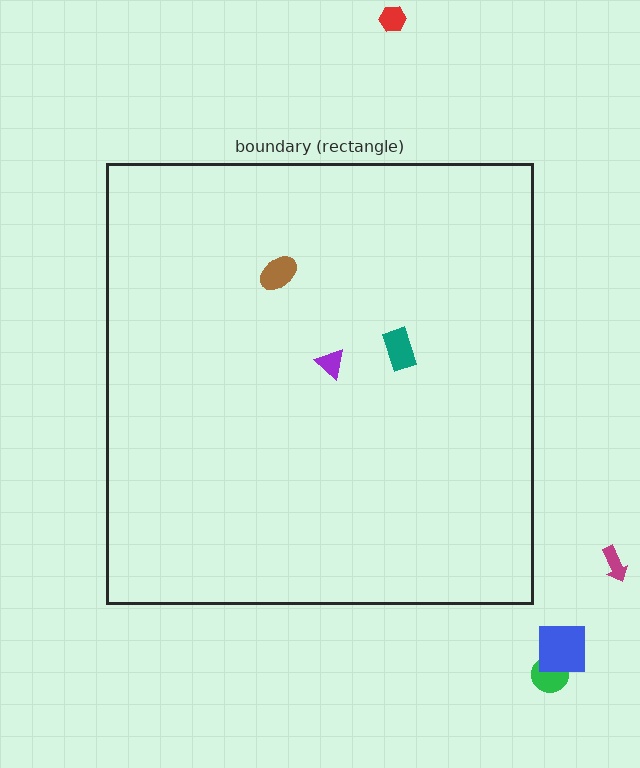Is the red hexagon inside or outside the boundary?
Outside.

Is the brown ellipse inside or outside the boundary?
Inside.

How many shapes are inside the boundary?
3 inside, 4 outside.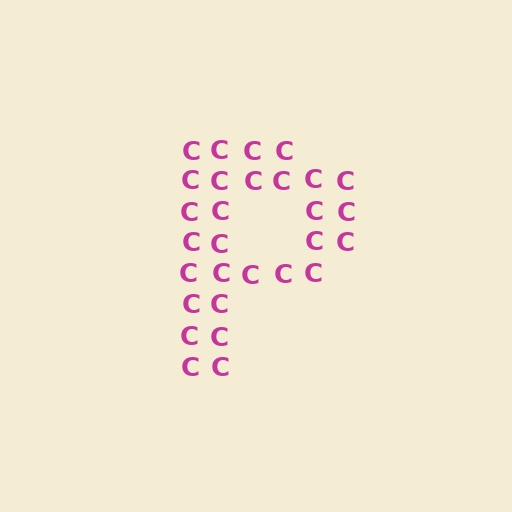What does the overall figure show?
The overall figure shows the letter P.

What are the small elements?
The small elements are letter C's.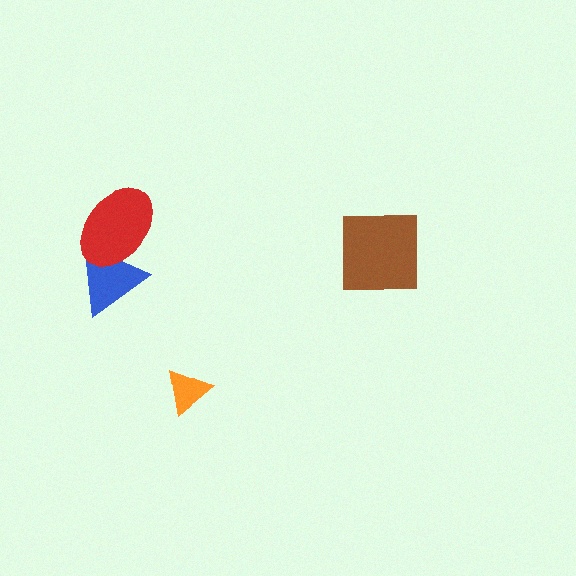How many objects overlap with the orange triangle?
0 objects overlap with the orange triangle.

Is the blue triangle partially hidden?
Yes, it is partially covered by another shape.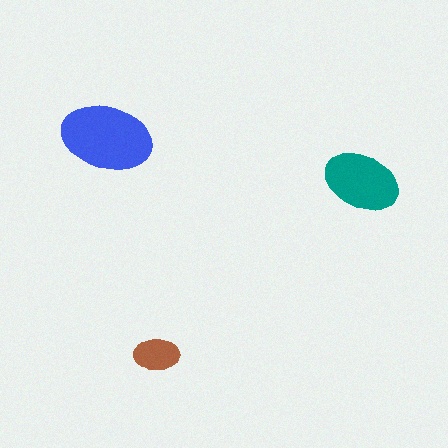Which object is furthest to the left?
The blue ellipse is leftmost.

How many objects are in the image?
There are 3 objects in the image.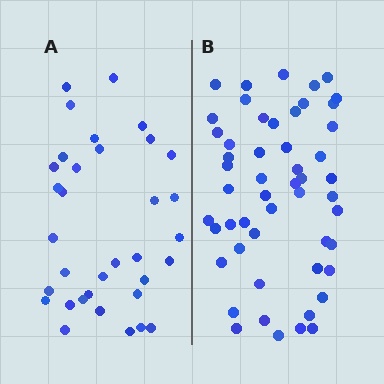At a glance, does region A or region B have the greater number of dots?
Region B (the right region) has more dots.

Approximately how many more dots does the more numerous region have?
Region B has approximately 20 more dots than region A.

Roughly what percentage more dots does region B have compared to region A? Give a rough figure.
About 55% more.